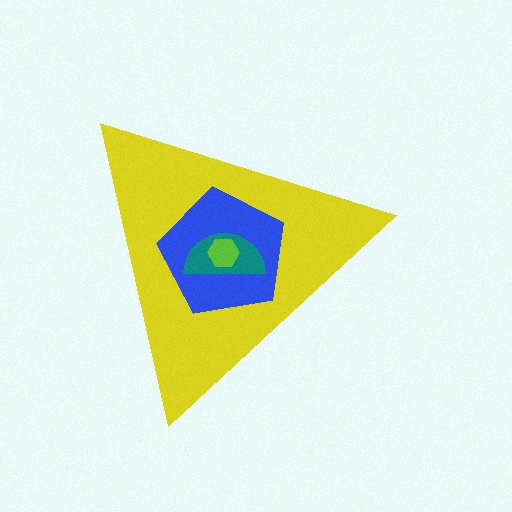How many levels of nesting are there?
4.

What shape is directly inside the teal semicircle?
The lime hexagon.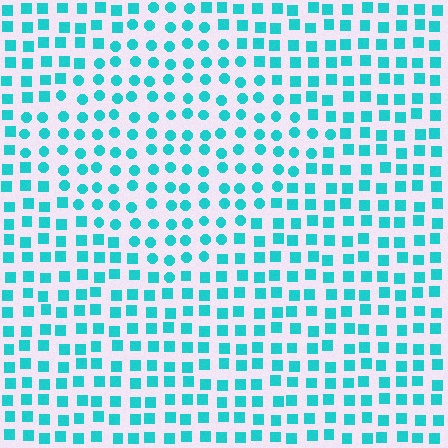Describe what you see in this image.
The image is filled with small cyan elements arranged in a uniform grid. A diamond-shaped region contains circles, while the surrounding area contains squares. The boundary is defined purely by the change in element shape.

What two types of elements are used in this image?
The image uses circles inside the diamond region and squares outside it.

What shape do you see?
I see a diamond.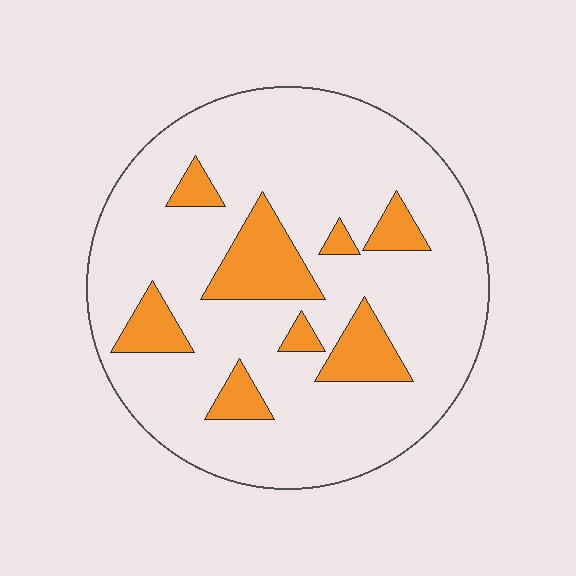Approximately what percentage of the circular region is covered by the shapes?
Approximately 15%.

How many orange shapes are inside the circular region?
8.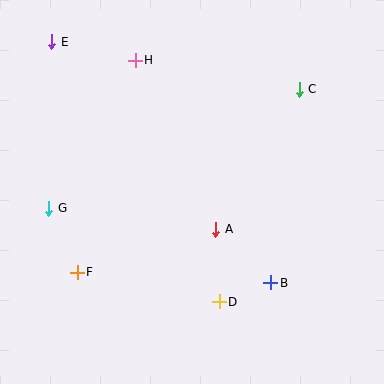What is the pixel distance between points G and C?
The distance between G and C is 277 pixels.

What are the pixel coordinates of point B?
Point B is at (271, 283).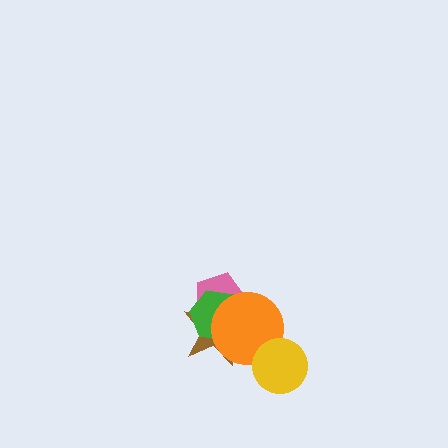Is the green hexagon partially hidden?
Yes, it is partially covered by another shape.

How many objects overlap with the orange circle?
4 objects overlap with the orange circle.